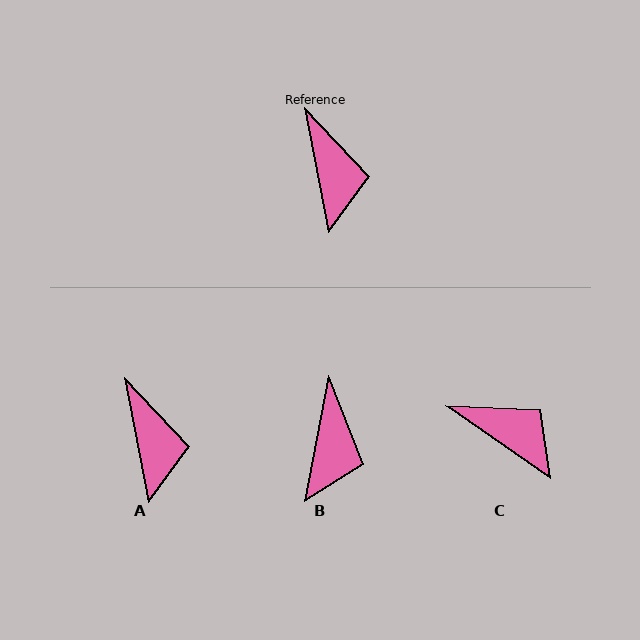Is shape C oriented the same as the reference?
No, it is off by about 45 degrees.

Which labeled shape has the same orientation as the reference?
A.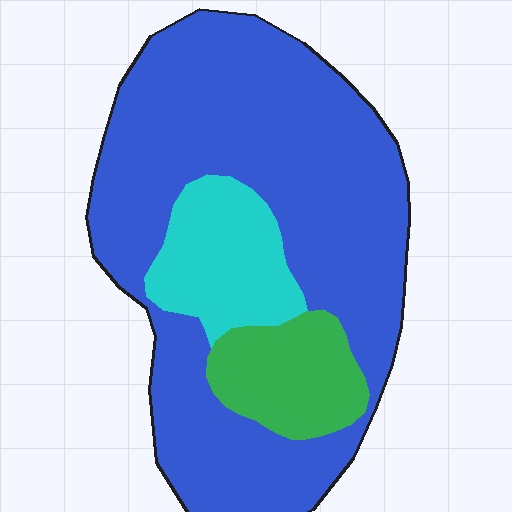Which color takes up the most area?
Blue, at roughly 75%.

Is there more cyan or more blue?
Blue.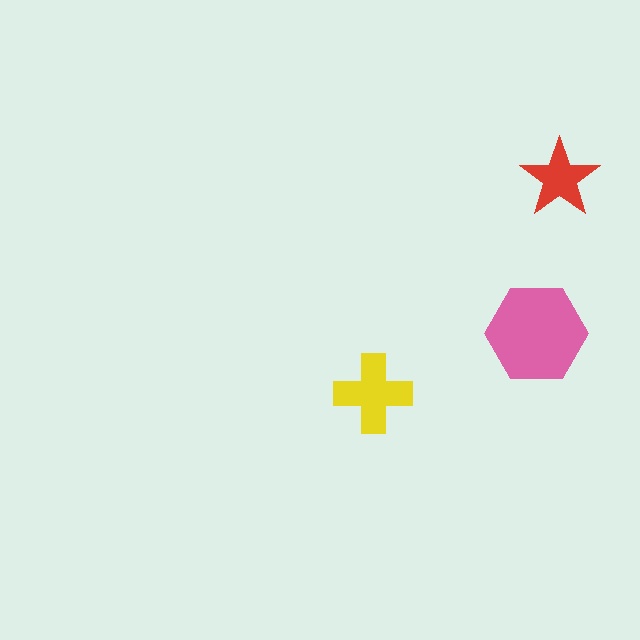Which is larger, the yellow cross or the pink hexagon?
The pink hexagon.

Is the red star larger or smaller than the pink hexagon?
Smaller.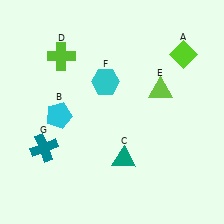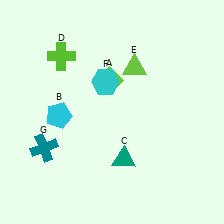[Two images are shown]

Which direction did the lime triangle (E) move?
The lime triangle (E) moved left.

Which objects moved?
The objects that moved are: the lime diamond (A), the lime triangle (E).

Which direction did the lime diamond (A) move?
The lime diamond (A) moved left.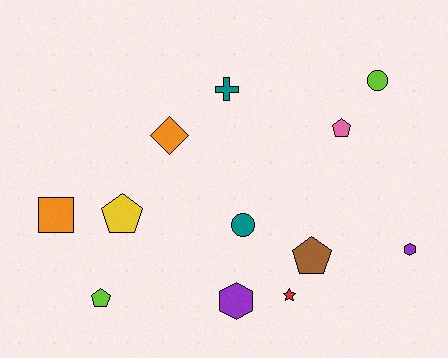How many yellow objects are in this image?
There is 1 yellow object.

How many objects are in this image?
There are 12 objects.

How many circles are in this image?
There are 2 circles.